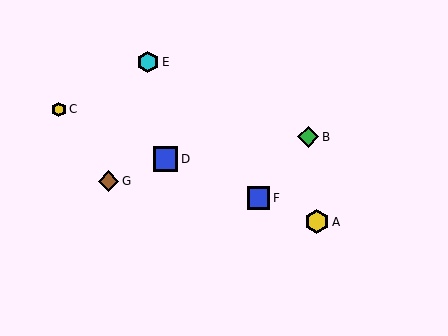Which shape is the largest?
The blue square (labeled D) is the largest.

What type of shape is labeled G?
Shape G is a brown diamond.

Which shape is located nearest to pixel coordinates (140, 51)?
The cyan hexagon (labeled E) at (148, 62) is nearest to that location.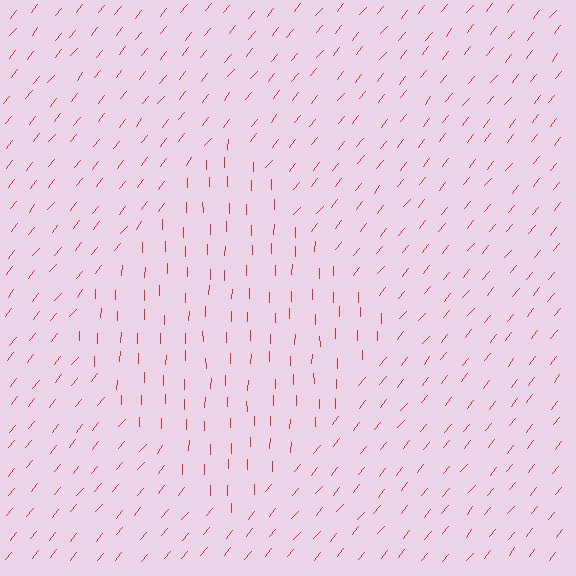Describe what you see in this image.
The image is filled with small red line segments. A diamond region in the image has lines oriented differently from the surrounding lines, creating a visible texture boundary.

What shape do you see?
I see a diamond.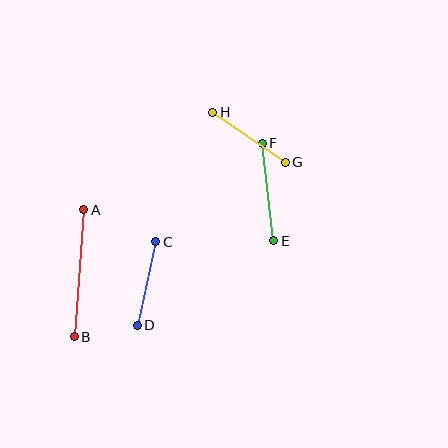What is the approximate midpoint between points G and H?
The midpoint is at approximately (249, 137) pixels.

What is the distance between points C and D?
The distance is approximately 85 pixels.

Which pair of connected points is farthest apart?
Points A and B are farthest apart.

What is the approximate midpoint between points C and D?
The midpoint is at approximately (147, 283) pixels.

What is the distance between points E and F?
The distance is approximately 98 pixels.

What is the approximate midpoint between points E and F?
The midpoint is at approximately (268, 192) pixels.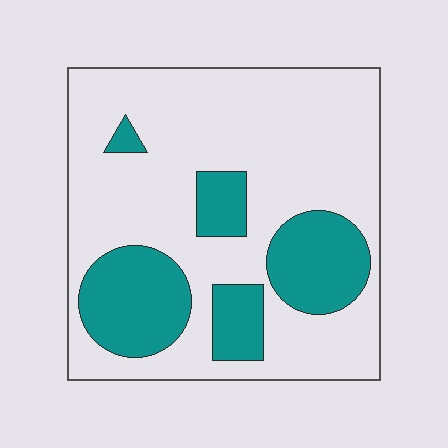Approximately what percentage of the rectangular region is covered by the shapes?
Approximately 25%.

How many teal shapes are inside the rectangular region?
5.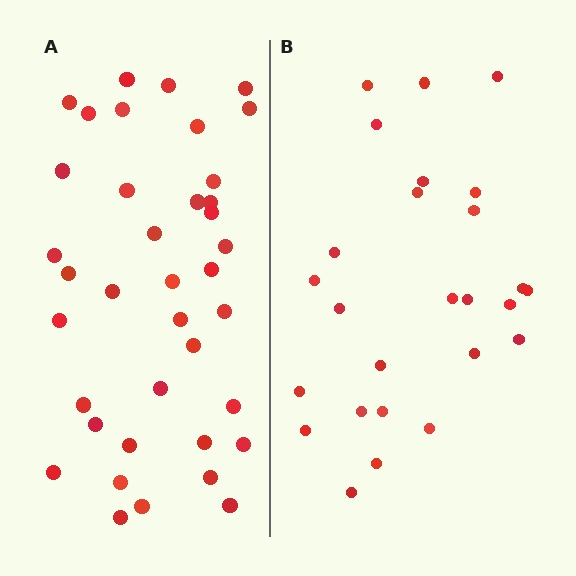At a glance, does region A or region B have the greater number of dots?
Region A (the left region) has more dots.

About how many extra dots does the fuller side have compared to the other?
Region A has roughly 12 or so more dots than region B.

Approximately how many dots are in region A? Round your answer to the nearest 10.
About 40 dots. (The exact count is 38, which rounds to 40.)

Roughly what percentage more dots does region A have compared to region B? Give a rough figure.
About 45% more.